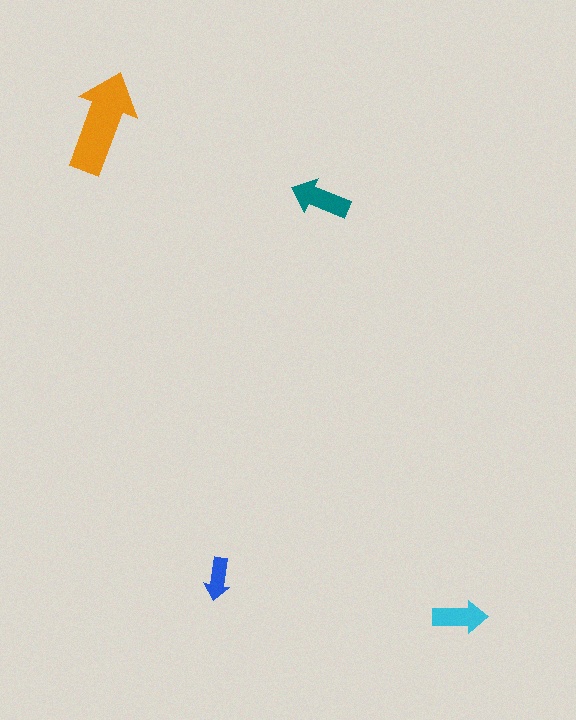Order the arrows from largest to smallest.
the orange one, the teal one, the cyan one, the blue one.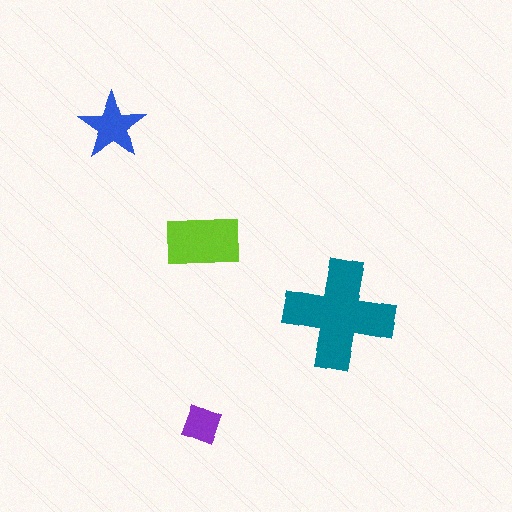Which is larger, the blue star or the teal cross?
The teal cross.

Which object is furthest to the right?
The teal cross is rightmost.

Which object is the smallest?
The purple diamond.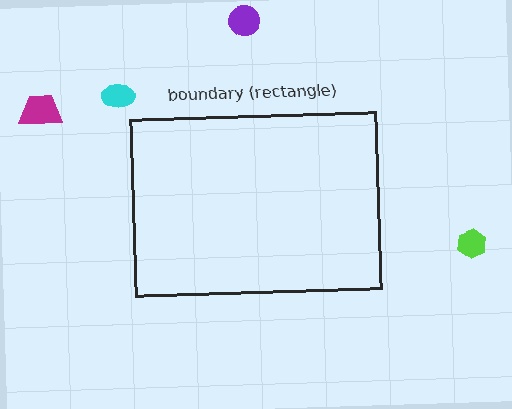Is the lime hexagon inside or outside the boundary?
Outside.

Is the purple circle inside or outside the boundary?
Outside.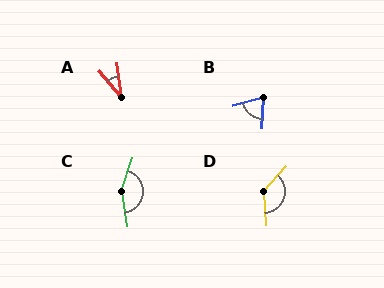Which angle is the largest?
C, at approximately 152 degrees.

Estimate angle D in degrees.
Approximately 133 degrees.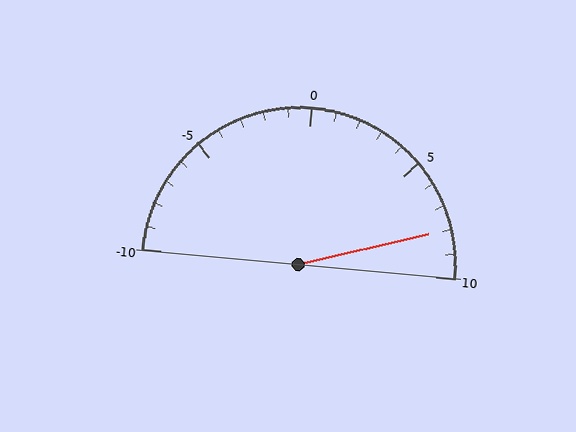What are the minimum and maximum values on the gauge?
The gauge ranges from -10 to 10.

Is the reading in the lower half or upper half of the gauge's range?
The reading is in the upper half of the range (-10 to 10).